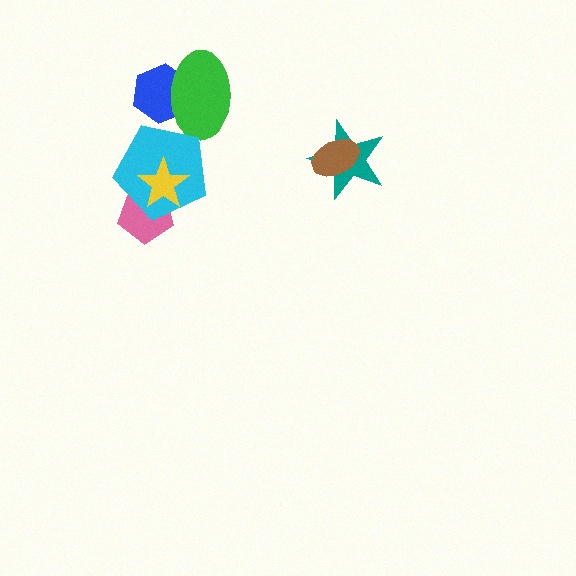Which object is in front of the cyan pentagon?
The yellow star is in front of the cyan pentagon.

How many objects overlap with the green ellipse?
2 objects overlap with the green ellipse.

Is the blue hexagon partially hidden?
Yes, it is partially covered by another shape.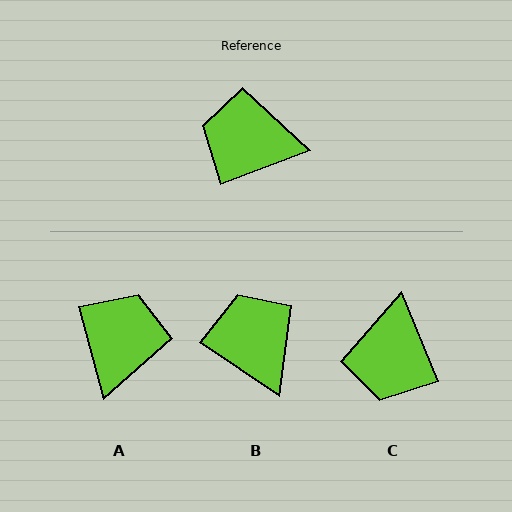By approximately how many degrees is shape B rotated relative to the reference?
Approximately 55 degrees clockwise.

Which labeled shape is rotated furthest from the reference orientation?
A, about 95 degrees away.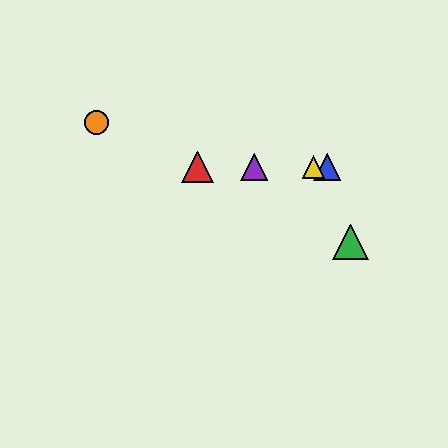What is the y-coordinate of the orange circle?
The orange circle is at y≈122.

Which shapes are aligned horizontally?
The red triangle, the blue triangle, the yellow triangle, the purple triangle are aligned horizontally.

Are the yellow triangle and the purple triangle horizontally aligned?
Yes, both are at y≈167.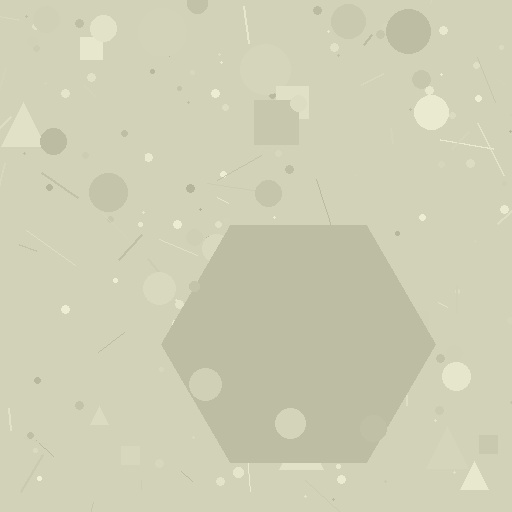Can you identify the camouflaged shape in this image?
The camouflaged shape is a hexagon.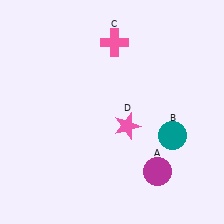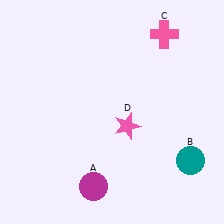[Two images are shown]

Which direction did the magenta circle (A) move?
The magenta circle (A) moved left.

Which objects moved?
The objects that moved are: the magenta circle (A), the teal circle (B), the pink cross (C).